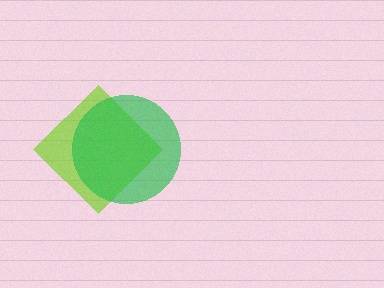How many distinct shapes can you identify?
There are 2 distinct shapes: a lime diamond, a green circle.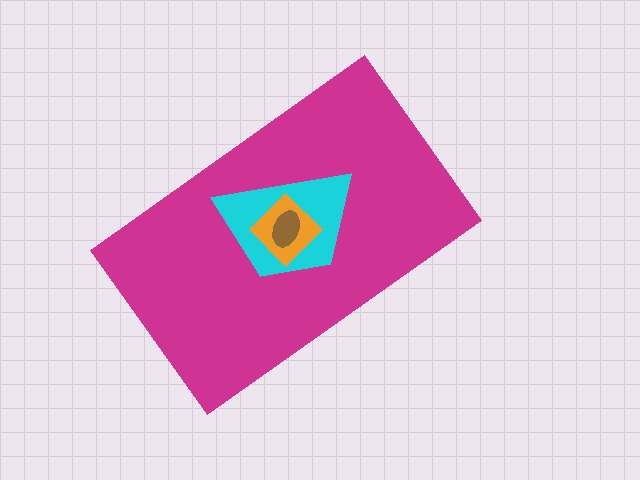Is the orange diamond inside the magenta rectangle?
Yes.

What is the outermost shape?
The magenta rectangle.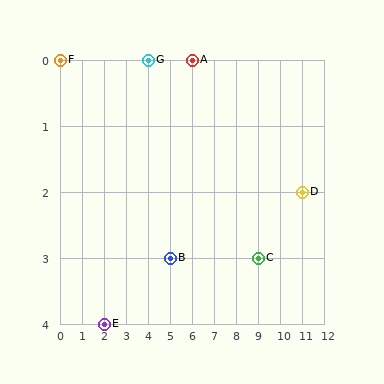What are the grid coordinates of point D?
Point D is at grid coordinates (11, 2).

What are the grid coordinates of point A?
Point A is at grid coordinates (6, 0).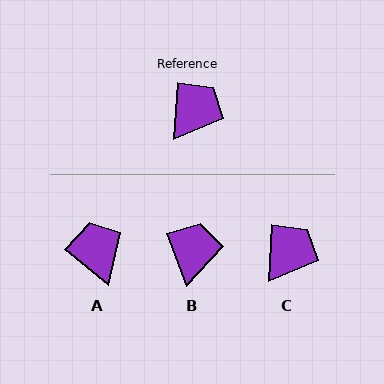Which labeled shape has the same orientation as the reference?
C.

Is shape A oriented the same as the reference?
No, it is off by about 54 degrees.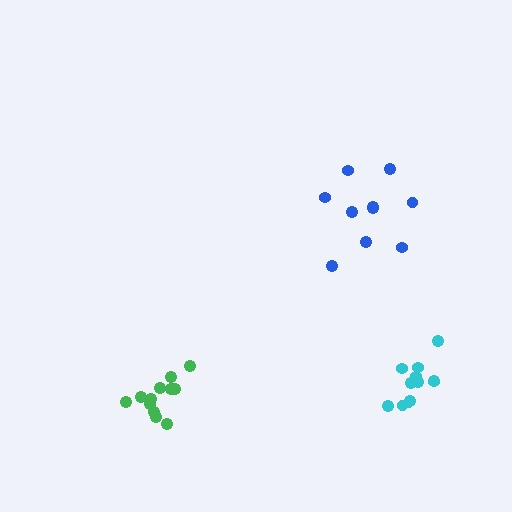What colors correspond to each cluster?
The clusters are colored: blue, cyan, green.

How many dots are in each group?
Group 1: 10 dots, Group 2: 12 dots, Group 3: 12 dots (34 total).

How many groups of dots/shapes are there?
There are 3 groups.